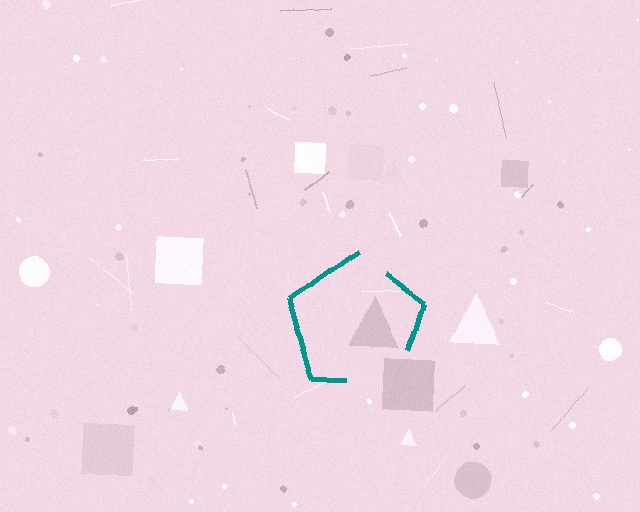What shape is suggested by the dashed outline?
The dashed outline suggests a pentagon.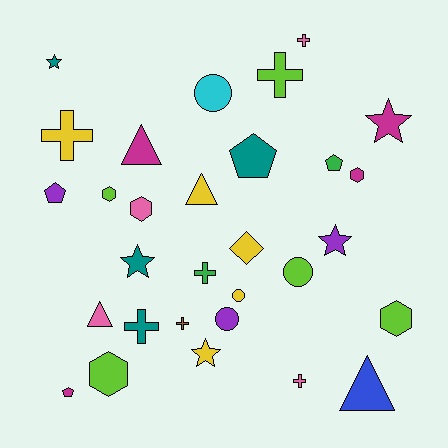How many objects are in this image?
There are 30 objects.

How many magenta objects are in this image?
There are 4 magenta objects.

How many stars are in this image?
There are 5 stars.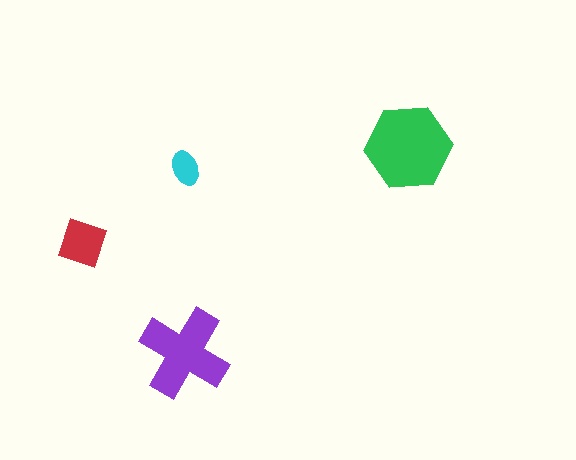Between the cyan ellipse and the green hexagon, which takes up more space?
The green hexagon.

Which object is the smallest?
The cyan ellipse.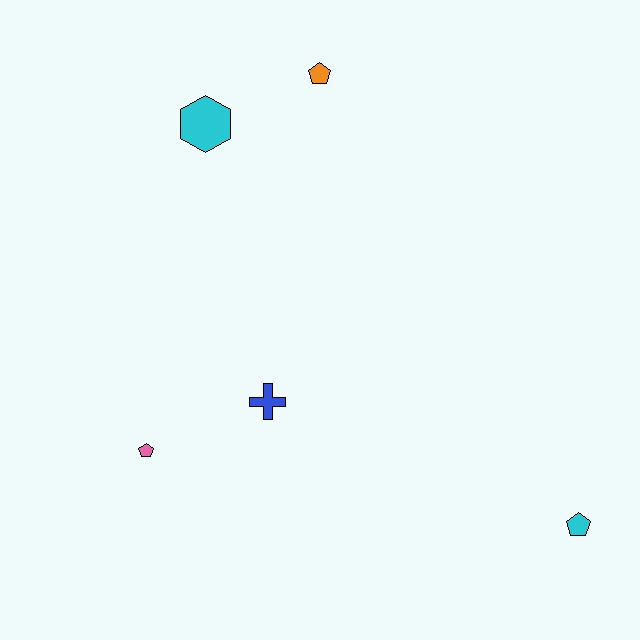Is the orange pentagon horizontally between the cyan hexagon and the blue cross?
No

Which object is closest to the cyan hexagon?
The orange pentagon is closest to the cyan hexagon.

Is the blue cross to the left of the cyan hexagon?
No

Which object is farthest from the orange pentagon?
The cyan pentagon is farthest from the orange pentagon.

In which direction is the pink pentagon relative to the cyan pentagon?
The pink pentagon is to the left of the cyan pentagon.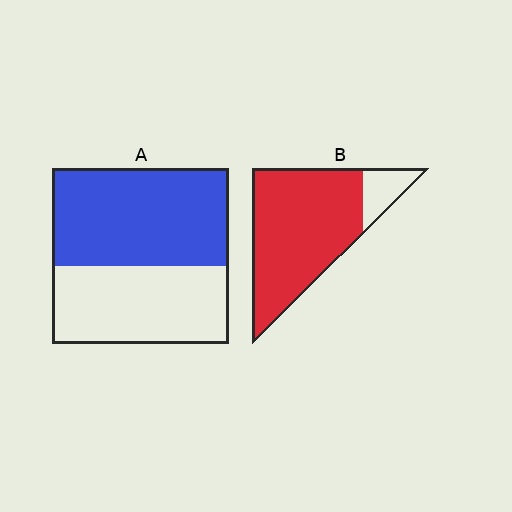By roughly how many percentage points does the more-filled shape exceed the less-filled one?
By roughly 30 percentage points (B over A).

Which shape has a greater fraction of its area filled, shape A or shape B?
Shape B.